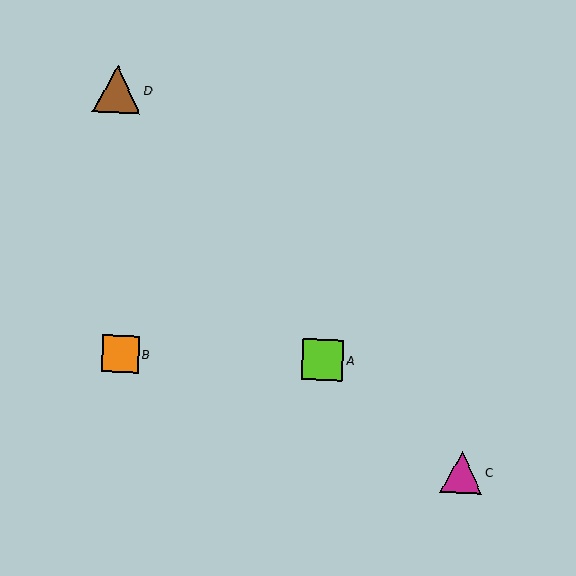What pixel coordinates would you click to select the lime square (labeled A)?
Click at (323, 359) to select the lime square A.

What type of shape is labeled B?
Shape B is an orange square.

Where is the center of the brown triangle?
The center of the brown triangle is at (117, 89).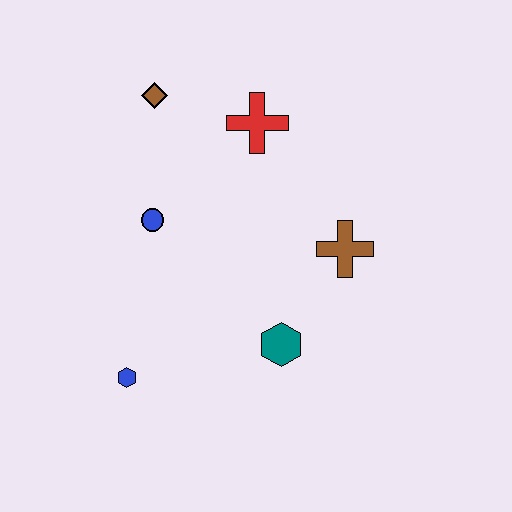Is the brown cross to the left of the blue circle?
No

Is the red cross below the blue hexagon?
No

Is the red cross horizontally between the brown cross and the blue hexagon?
Yes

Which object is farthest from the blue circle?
The brown cross is farthest from the blue circle.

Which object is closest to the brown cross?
The teal hexagon is closest to the brown cross.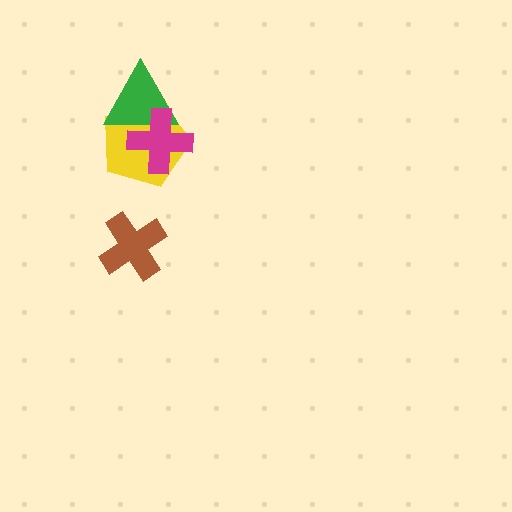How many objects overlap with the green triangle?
2 objects overlap with the green triangle.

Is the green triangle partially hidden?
Yes, it is partially covered by another shape.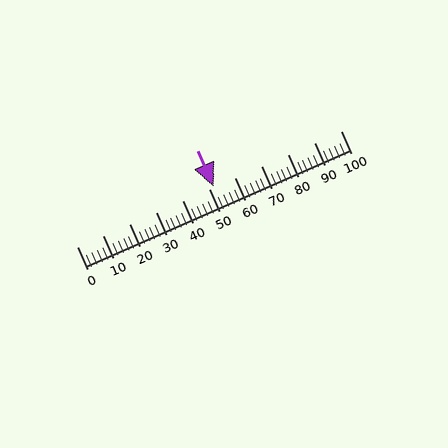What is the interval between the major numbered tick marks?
The major tick marks are spaced 10 units apart.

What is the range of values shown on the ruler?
The ruler shows values from 0 to 100.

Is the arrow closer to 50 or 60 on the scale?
The arrow is closer to 50.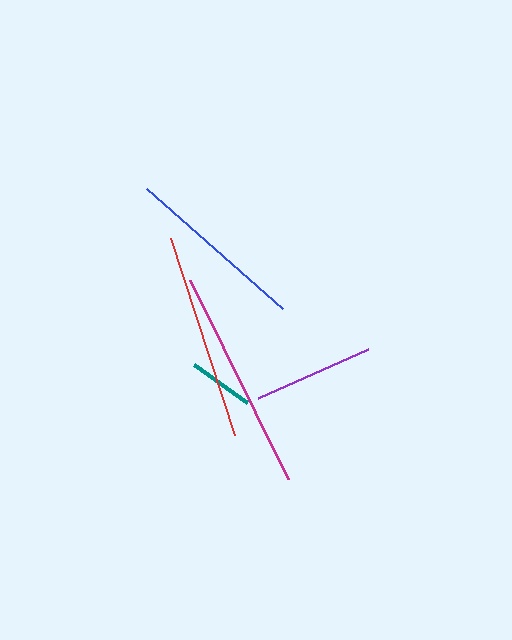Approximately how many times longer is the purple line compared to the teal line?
The purple line is approximately 1.8 times the length of the teal line.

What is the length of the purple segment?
The purple segment is approximately 120 pixels long.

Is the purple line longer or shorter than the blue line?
The blue line is longer than the purple line.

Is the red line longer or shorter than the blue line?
The red line is longer than the blue line.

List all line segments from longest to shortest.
From longest to shortest: magenta, red, blue, purple, teal.